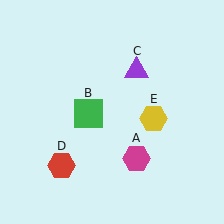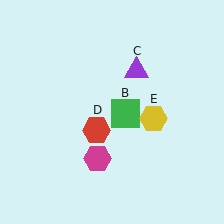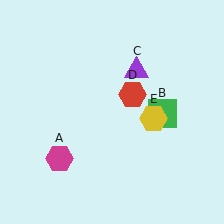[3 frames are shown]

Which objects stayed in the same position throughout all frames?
Purple triangle (object C) and yellow hexagon (object E) remained stationary.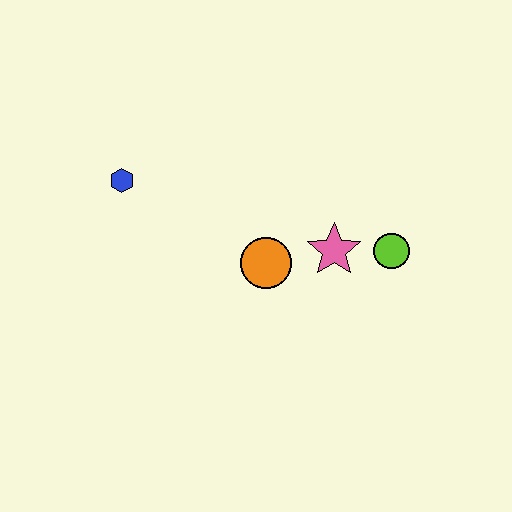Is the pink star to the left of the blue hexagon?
No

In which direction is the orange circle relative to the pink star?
The orange circle is to the left of the pink star.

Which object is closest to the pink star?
The lime circle is closest to the pink star.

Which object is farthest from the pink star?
The blue hexagon is farthest from the pink star.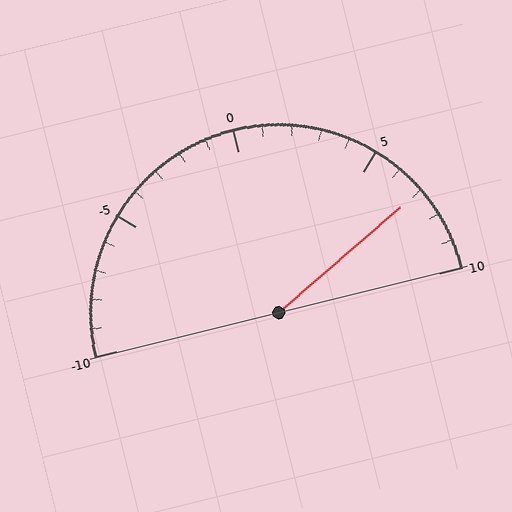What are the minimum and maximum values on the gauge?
The gauge ranges from -10 to 10.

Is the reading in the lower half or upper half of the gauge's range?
The reading is in the upper half of the range (-10 to 10).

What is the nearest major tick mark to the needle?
The nearest major tick mark is 5.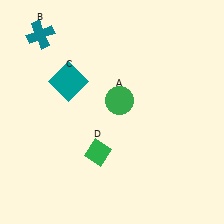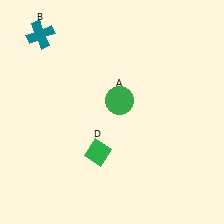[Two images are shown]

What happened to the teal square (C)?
The teal square (C) was removed in Image 2. It was in the top-left area of Image 1.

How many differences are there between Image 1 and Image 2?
There is 1 difference between the two images.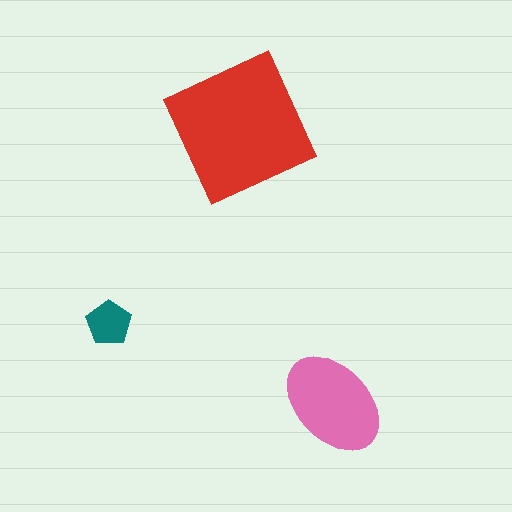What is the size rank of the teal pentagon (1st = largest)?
3rd.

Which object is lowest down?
The pink ellipse is bottommost.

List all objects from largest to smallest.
The red square, the pink ellipse, the teal pentagon.